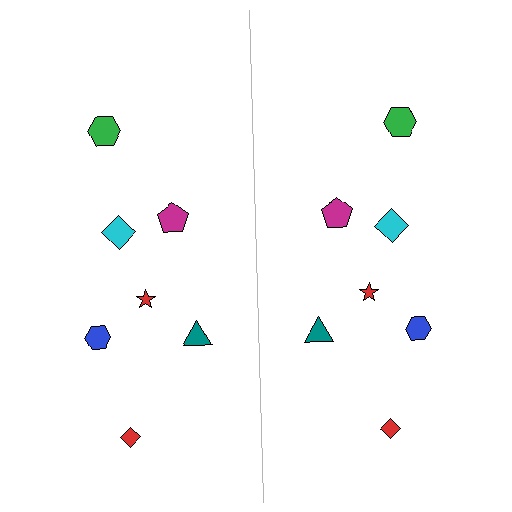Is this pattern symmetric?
Yes, this pattern has bilateral (reflection) symmetry.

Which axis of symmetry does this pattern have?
The pattern has a vertical axis of symmetry running through the center of the image.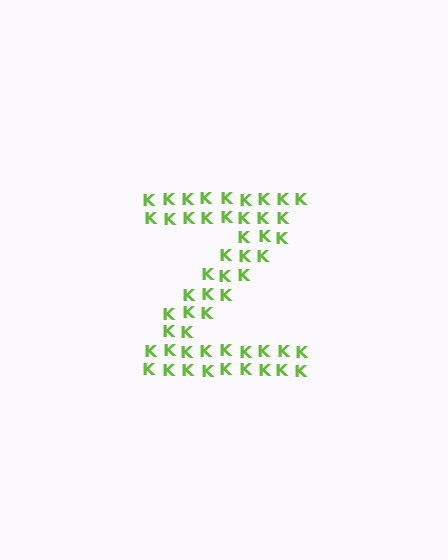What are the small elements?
The small elements are letter K's.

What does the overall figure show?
The overall figure shows the letter Z.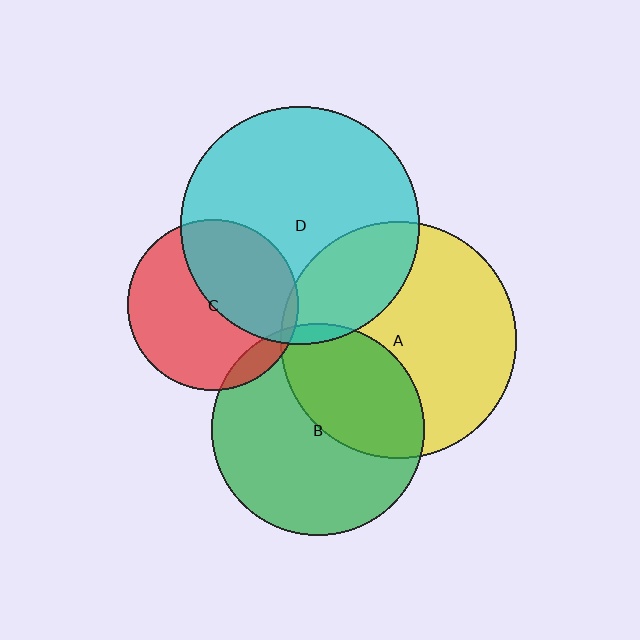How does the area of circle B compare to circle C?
Approximately 1.5 times.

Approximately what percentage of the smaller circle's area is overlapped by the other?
Approximately 40%.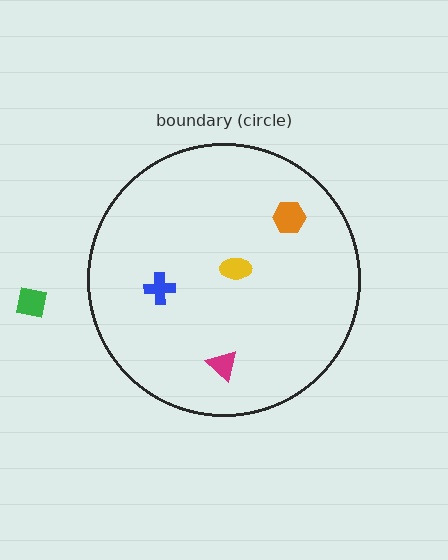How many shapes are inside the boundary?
4 inside, 1 outside.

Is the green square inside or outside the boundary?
Outside.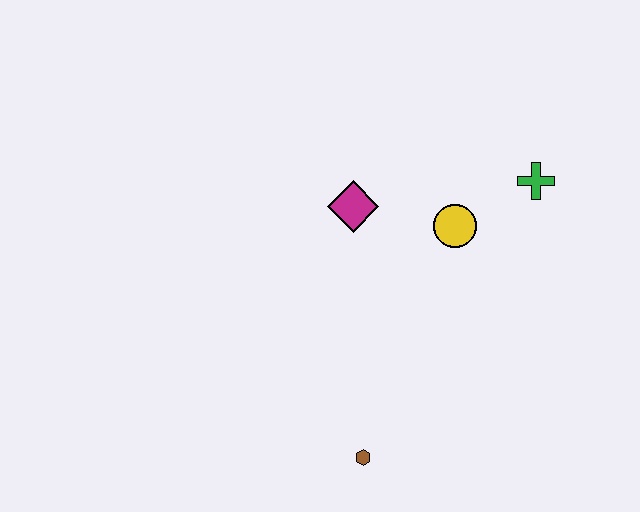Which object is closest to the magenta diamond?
The yellow circle is closest to the magenta diamond.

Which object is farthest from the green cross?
The brown hexagon is farthest from the green cross.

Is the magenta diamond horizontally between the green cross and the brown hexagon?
No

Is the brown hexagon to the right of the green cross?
No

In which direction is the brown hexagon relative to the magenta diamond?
The brown hexagon is below the magenta diamond.